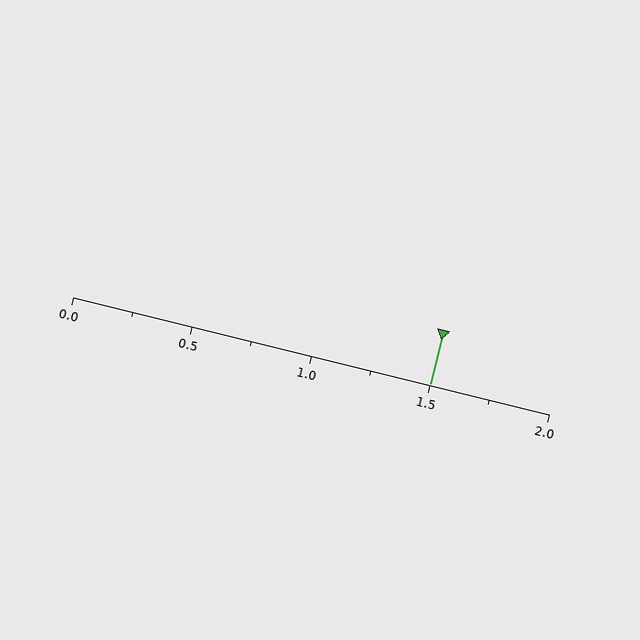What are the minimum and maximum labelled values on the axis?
The axis runs from 0.0 to 2.0.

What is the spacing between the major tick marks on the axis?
The major ticks are spaced 0.5 apart.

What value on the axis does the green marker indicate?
The marker indicates approximately 1.5.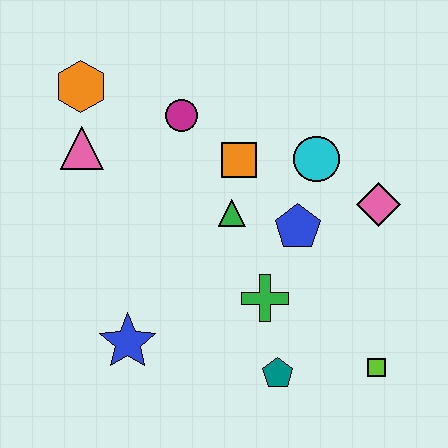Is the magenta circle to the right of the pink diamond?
No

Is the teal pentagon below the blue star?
Yes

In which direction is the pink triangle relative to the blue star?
The pink triangle is above the blue star.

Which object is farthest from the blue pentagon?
The orange hexagon is farthest from the blue pentagon.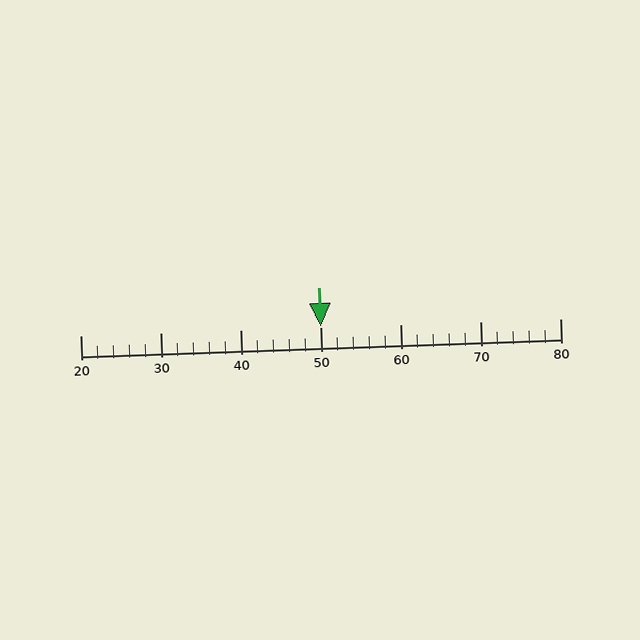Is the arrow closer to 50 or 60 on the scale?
The arrow is closer to 50.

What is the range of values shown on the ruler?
The ruler shows values from 20 to 80.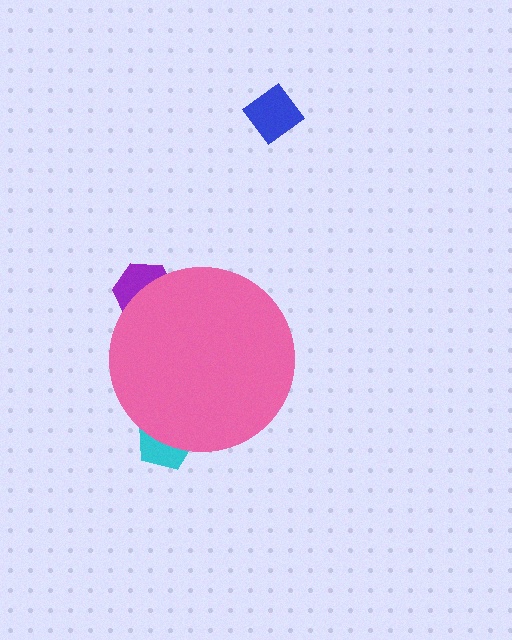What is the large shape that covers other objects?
A pink circle.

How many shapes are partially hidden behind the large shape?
2 shapes are partially hidden.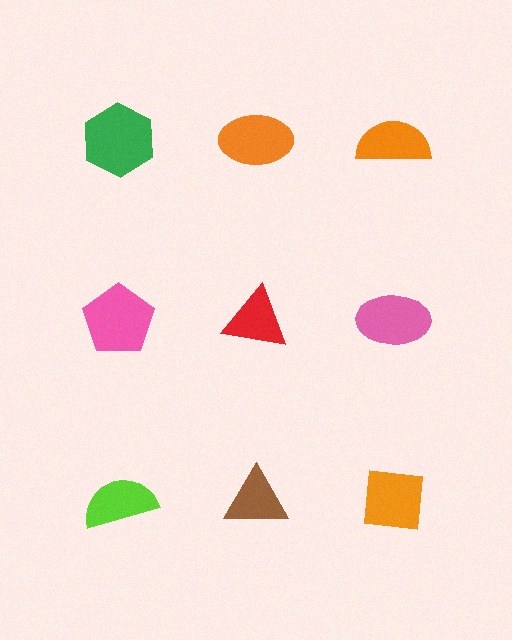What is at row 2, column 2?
A red triangle.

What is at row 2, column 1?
A pink pentagon.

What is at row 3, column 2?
A brown triangle.